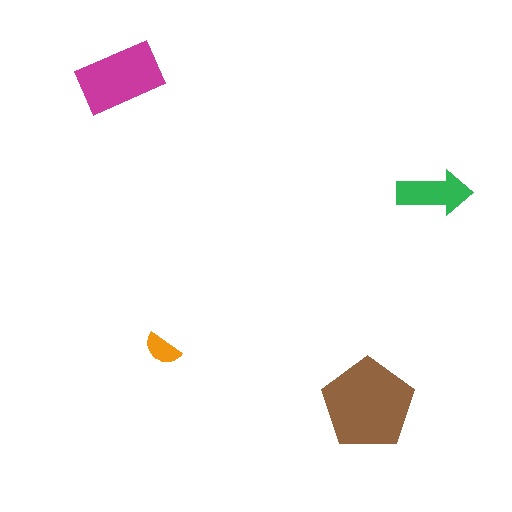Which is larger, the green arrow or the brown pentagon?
The brown pentagon.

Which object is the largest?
The brown pentagon.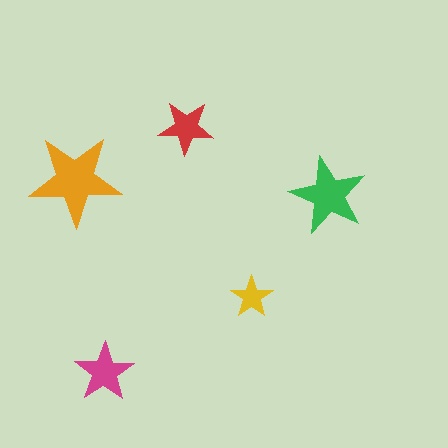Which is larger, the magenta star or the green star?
The green one.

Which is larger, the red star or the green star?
The green one.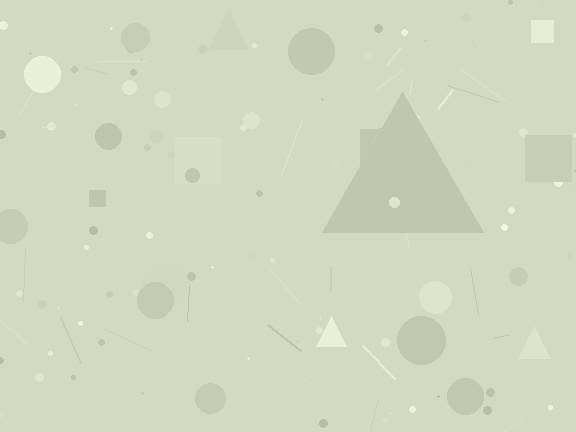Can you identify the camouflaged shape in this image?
The camouflaged shape is a triangle.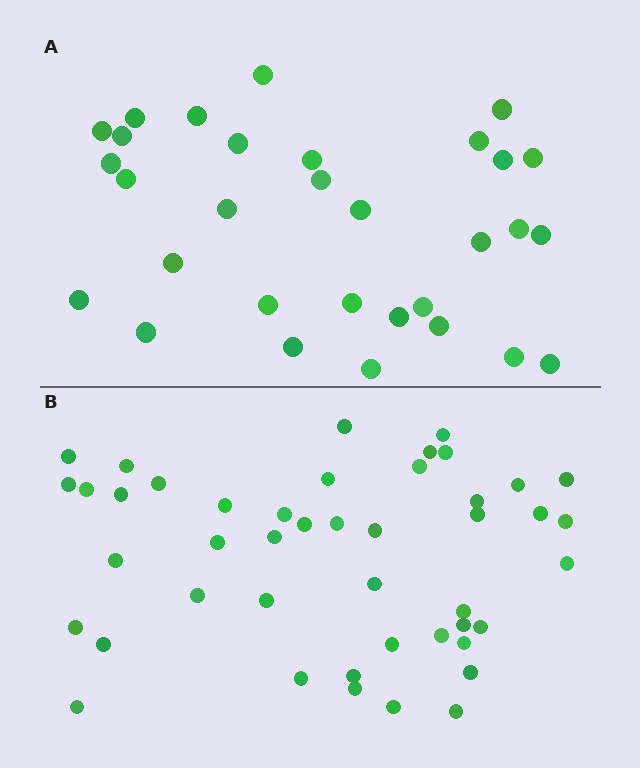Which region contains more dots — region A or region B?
Region B (the bottom region) has more dots.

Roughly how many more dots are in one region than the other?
Region B has approximately 15 more dots than region A.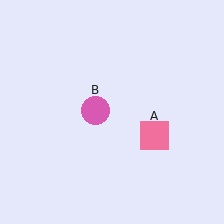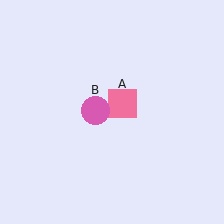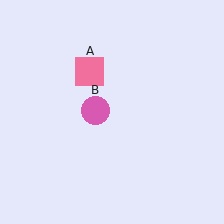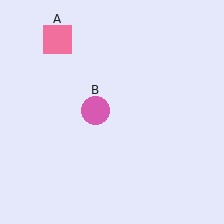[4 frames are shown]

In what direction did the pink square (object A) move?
The pink square (object A) moved up and to the left.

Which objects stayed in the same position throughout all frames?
Pink circle (object B) remained stationary.